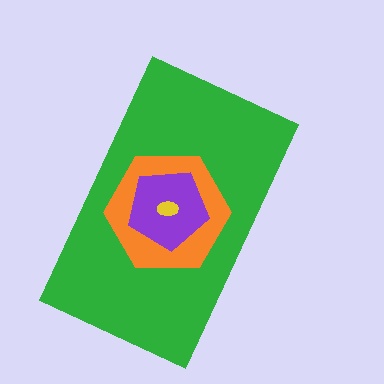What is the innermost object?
The yellow ellipse.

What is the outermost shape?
The green rectangle.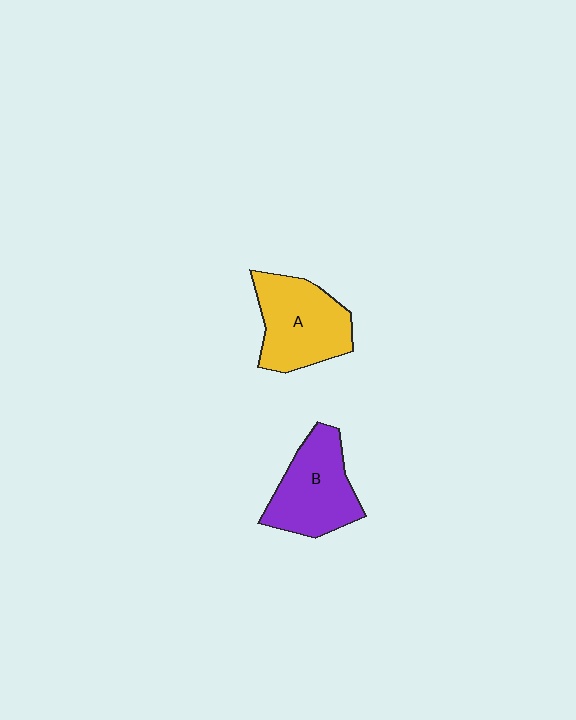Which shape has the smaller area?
Shape B (purple).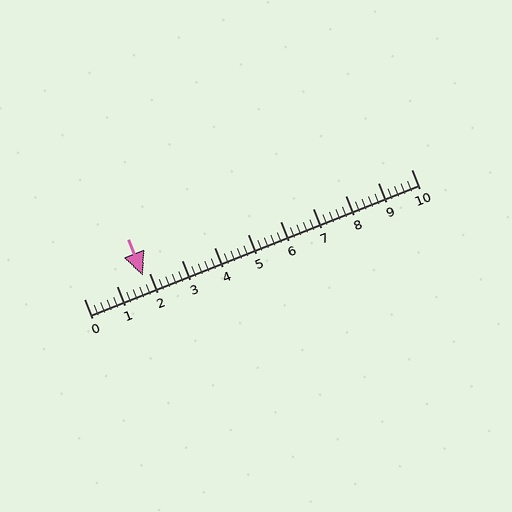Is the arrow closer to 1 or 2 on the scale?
The arrow is closer to 2.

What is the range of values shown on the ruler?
The ruler shows values from 0 to 10.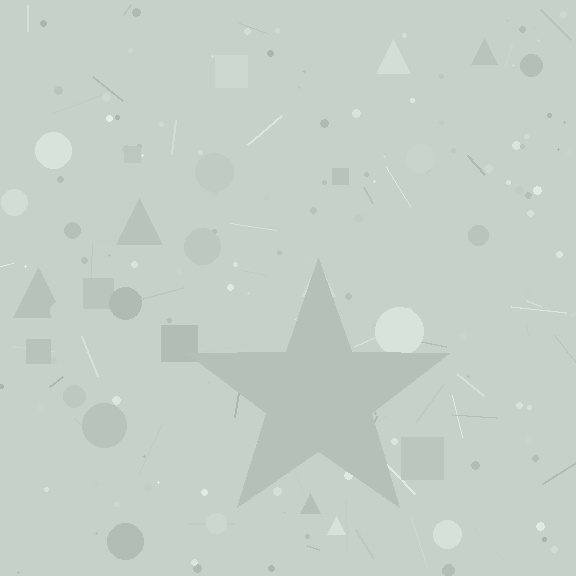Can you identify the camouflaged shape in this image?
The camouflaged shape is a star.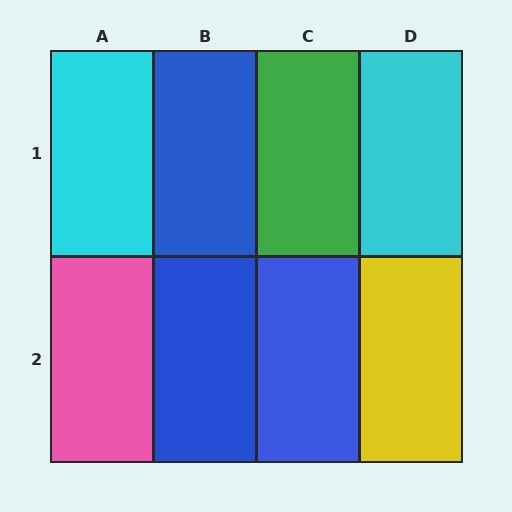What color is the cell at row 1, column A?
Cyan.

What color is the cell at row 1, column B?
Blue.